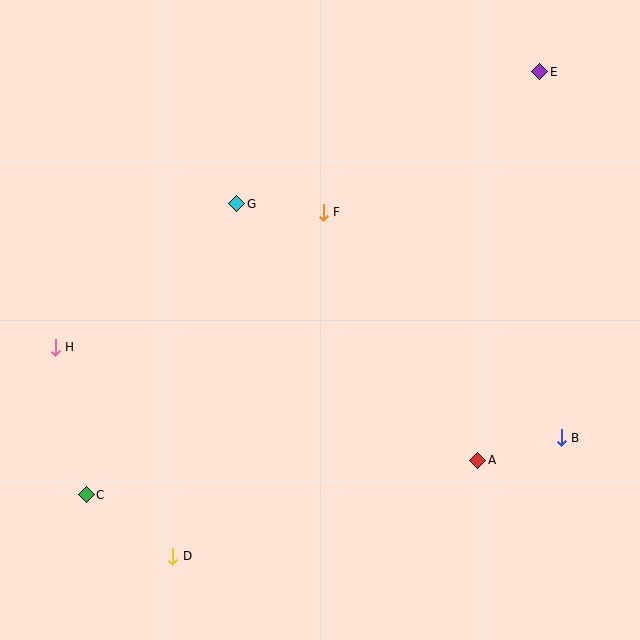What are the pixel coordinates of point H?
Point H is at (55, 347).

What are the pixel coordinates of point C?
Point C is at (86, 495).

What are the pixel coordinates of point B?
Point B is at (561, 438).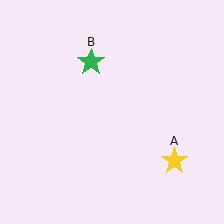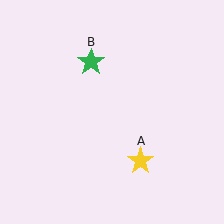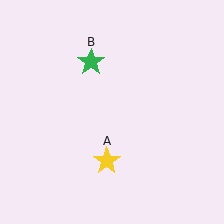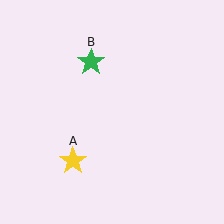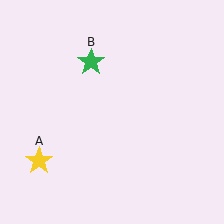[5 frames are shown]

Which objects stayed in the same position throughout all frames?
Green star (object B) remained stationary.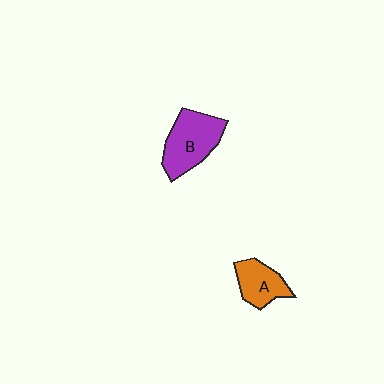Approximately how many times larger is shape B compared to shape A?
Approximately 1.5 times.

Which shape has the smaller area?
Shape A (orange).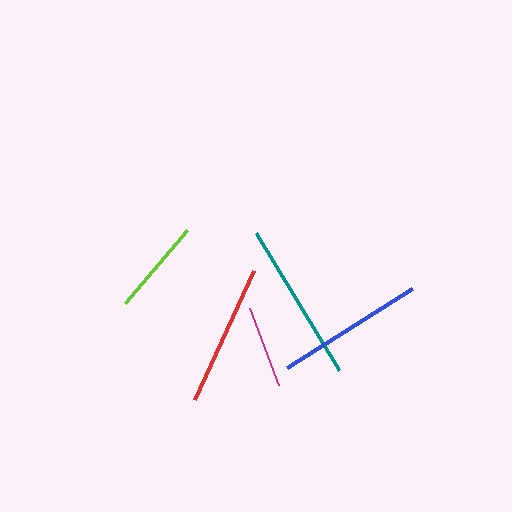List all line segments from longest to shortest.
From longest to shortest: teal, blue, red, lime, magenta.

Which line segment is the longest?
The teal line is the longest at approximately 160 pixels.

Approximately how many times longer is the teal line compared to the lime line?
The teal line is approximately 1.7 times the length of the lime line.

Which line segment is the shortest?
The magenta line is the shortest at approximately 83 pixels.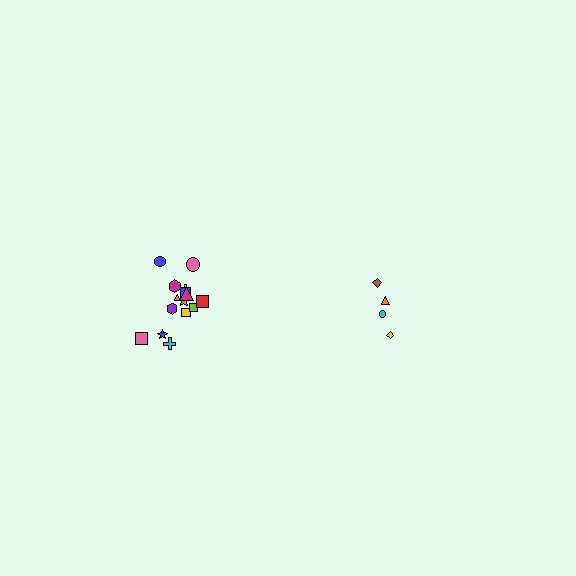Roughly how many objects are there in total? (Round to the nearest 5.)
Roughly 20 objects in total.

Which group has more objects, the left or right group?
The left group.